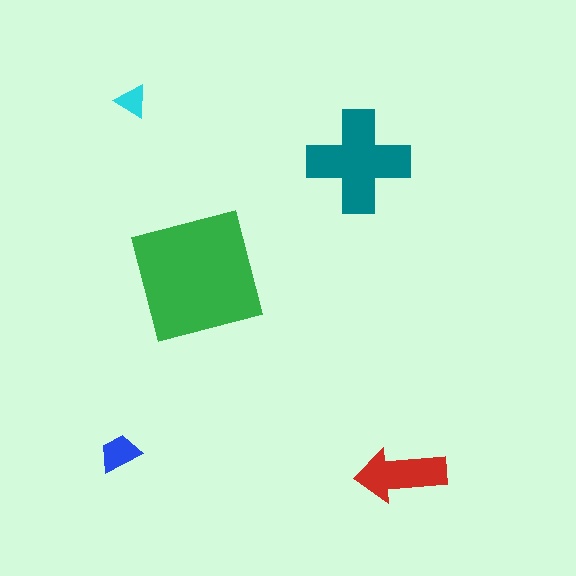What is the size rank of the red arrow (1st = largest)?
3rd.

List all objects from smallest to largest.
The cyan triangle, the blue trapezoid, the red arrow, the teal cross, the green square.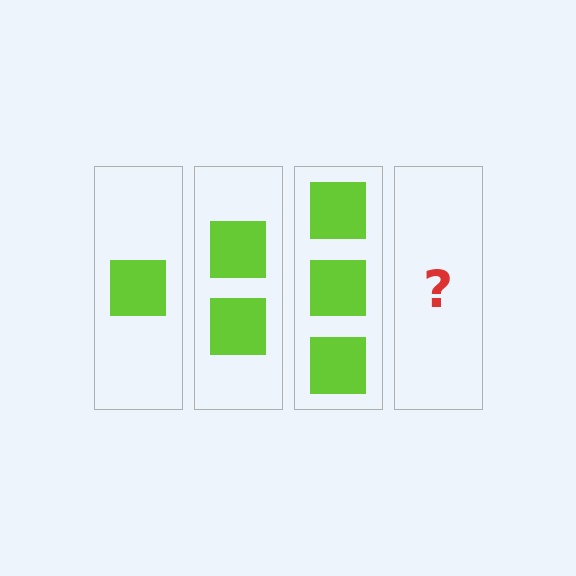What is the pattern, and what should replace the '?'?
The pattern is that each step adds one more square. The '?' should be 4 squares.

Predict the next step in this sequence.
The next step is 4 squares.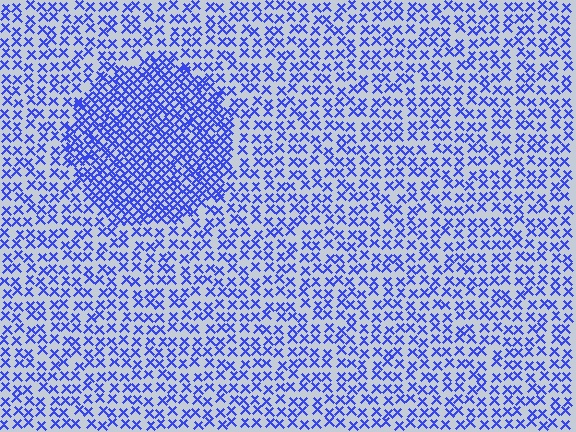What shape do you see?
I see a circle.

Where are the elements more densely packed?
The elements are more densely packed inside the circle boundary.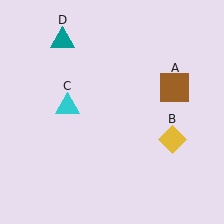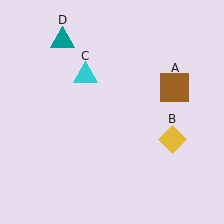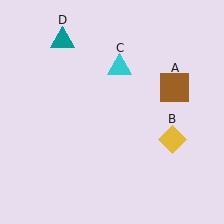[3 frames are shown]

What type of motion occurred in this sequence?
The cyan triangle (object C) rotated clockwise around the center of the scene.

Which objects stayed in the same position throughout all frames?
Brown square (object A) and yellow diamond (object B) and teal triangle (object D) remained stationary.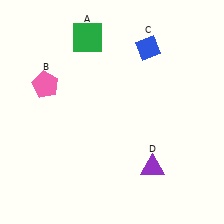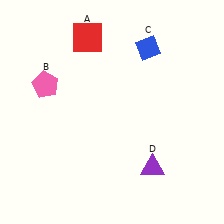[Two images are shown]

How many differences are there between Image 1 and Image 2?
There is 1 difference between the two images.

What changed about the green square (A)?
In Image 1, A is green. In Image 2, it changed to red.